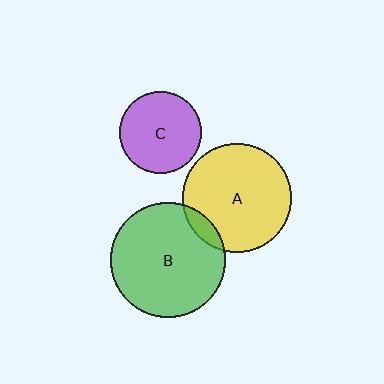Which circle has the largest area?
Circle B (green).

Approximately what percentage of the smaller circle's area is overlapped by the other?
Approximately 10%.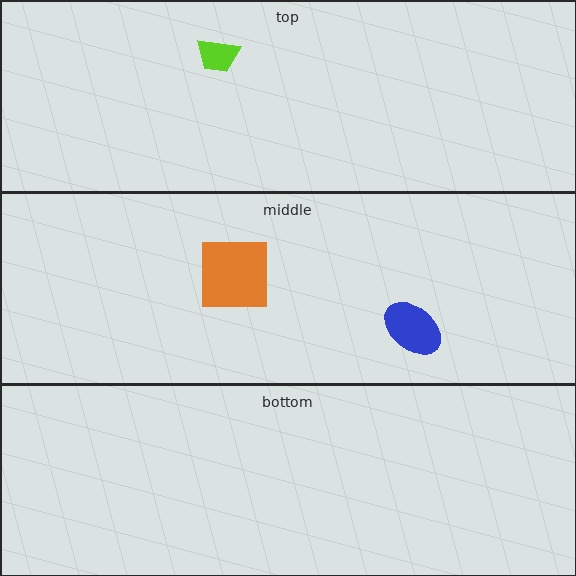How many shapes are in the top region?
1.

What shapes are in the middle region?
The blue ellipse, the orange square.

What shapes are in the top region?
The lime trapezoid.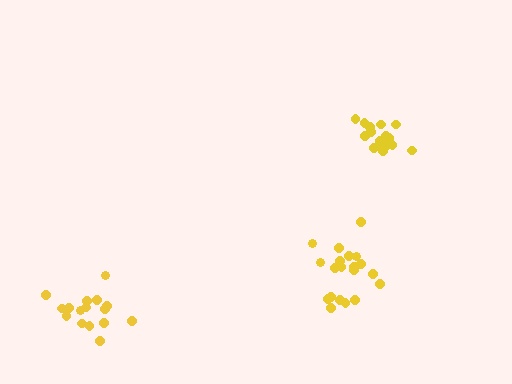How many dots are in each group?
Group 1: 20 dots, Group 2: 16 dots, Group 3: 17 dots (53 total).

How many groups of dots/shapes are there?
There are 3 groups.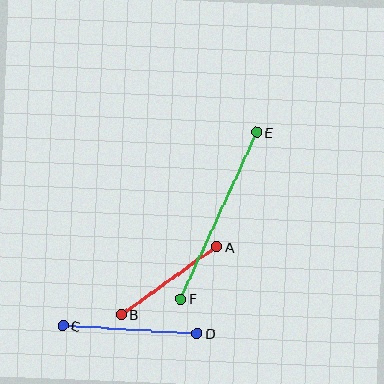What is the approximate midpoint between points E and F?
The midpoint is at approximately (218, 215) pixels.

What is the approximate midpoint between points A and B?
The midpoint is at approximately (169, 281) pixels.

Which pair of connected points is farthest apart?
Points E and F are farthest apart.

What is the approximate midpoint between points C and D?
The midpoint is at approximately (130, 329) pixels.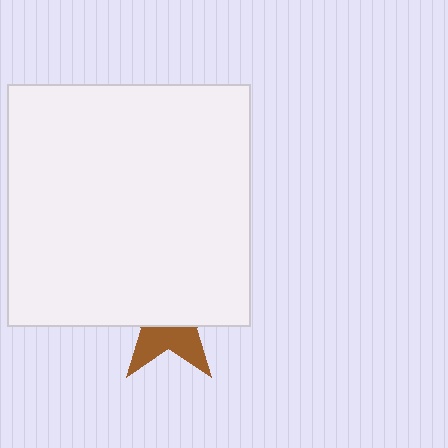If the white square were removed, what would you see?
You would see the complete brown star.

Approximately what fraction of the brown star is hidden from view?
Roughly 64% of the brown star is hidden behind the white square.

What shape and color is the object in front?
The object in front is a white square.